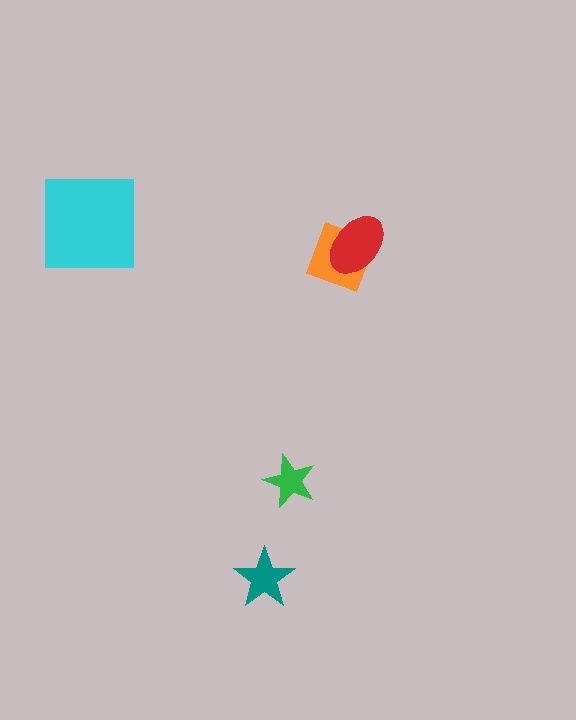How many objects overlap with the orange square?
1 object overlaps with the orange square.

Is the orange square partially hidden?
Yes, it is partially covered by another shape.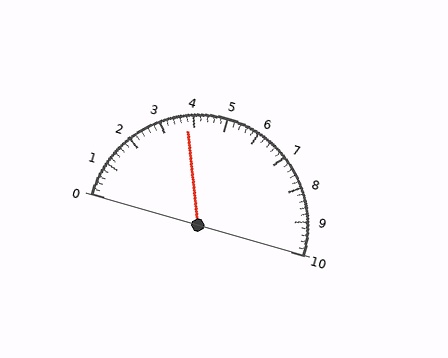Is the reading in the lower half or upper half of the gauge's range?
The reading is in the lower half of the range (0 to 10).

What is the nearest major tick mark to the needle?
The nearest major tick mark is 4.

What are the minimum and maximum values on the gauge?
The gauge ranges from 0 to 10.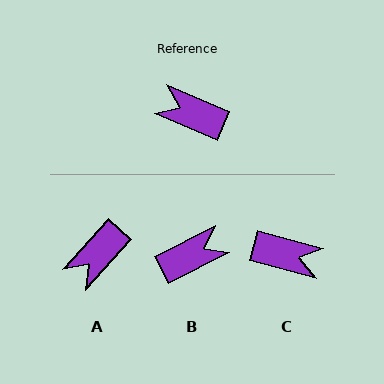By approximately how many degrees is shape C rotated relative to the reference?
Approximately 172 degrees clockwise.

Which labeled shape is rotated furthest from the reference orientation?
C, about 172 degrees away.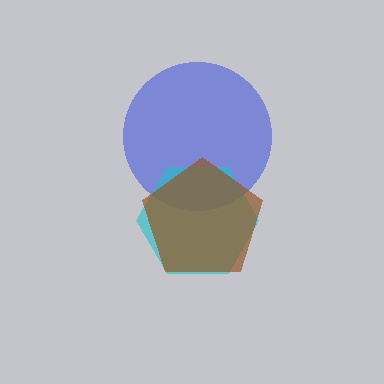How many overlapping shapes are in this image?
There are 3 overlapping shapes in the image.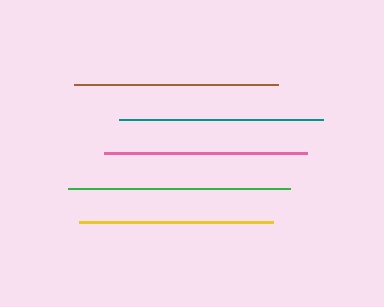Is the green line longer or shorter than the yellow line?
The green line is longer than the yellow line.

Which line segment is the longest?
The green line is the longest at approximately 222 pixels.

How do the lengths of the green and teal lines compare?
The green and teal lines are approximately the same length.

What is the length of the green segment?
The green segment is approximately 222 pixels long.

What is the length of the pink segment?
The pink segment is approximately 203 pixels long.